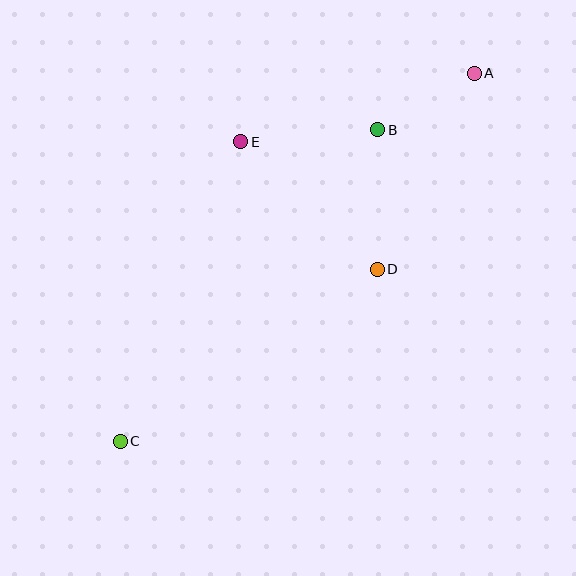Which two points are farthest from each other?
Points A and C are farthest from each other.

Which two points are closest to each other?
Points A and B are closest to each other.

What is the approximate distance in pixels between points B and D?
The distance between B and D is approximately 140 pixels.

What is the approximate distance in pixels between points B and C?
The distance between B and C is approximately 404 pixels.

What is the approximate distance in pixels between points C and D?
The distance between C and D is approximately 309 pixels.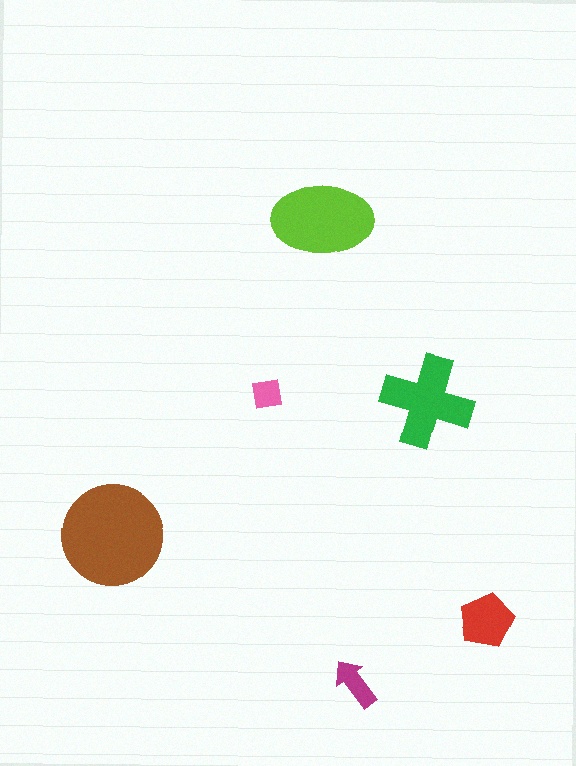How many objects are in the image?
There are 6 objects in the image.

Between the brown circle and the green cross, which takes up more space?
The brown circle.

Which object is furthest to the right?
The red pentagon is rightmost.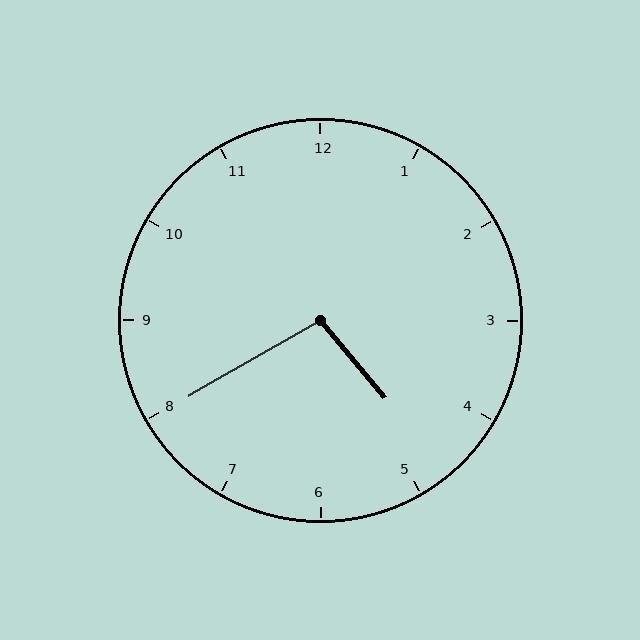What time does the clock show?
4:40.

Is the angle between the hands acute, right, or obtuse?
It is obtuse.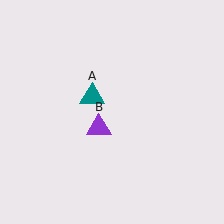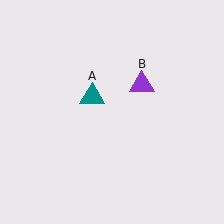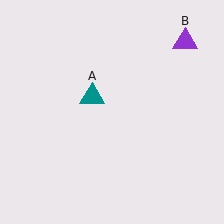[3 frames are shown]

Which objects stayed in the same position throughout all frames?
Teal triangle (object A) remained stationary.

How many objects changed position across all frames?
1 object changed position: purple triangle (object B).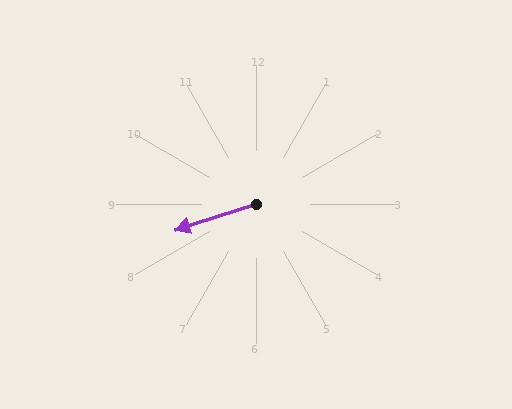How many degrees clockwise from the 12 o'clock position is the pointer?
Approximately 253 degrees.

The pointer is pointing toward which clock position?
Roughly 8 o'clock.